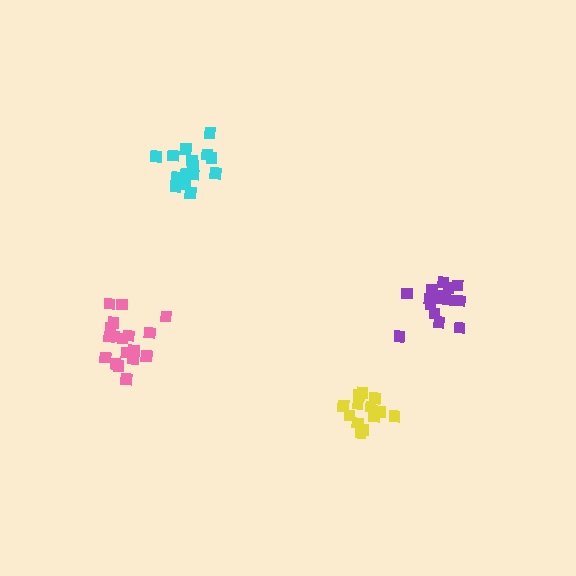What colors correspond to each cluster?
The clusters are colored: cyan, yellow, pink, purple.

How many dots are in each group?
Group 1: 18 dots, Group 2: 14 dots, Group 3: 18 dots, Group 4: 16 dots (66 total).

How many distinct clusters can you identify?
There are 4 distinct clusters.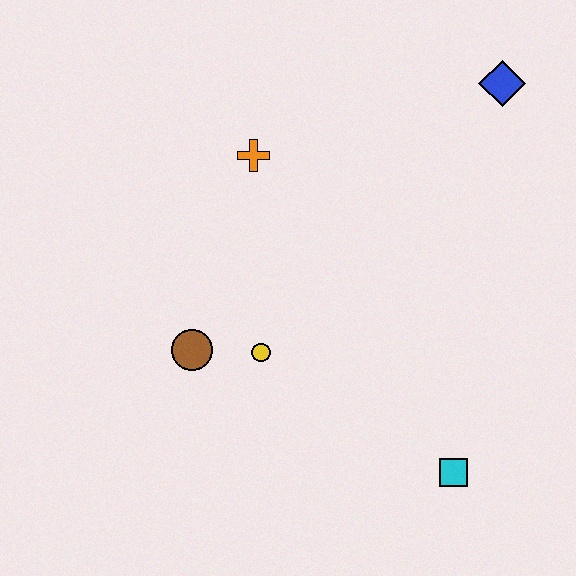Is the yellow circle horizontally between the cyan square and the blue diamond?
No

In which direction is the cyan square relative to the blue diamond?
The cyan square is below the blue diamond.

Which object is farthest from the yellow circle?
The blue diamond is farthest from the yellow circle.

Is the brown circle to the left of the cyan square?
Yes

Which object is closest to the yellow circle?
The brown circle is closest to the yellow circle.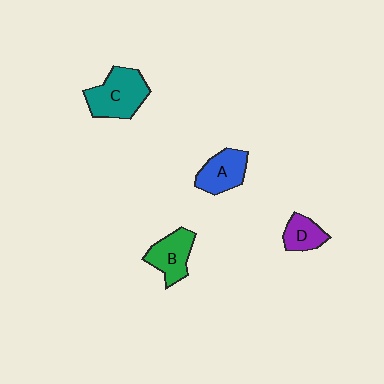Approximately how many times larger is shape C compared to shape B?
Approximately 1.3 times.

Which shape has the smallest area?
Shape D (purple).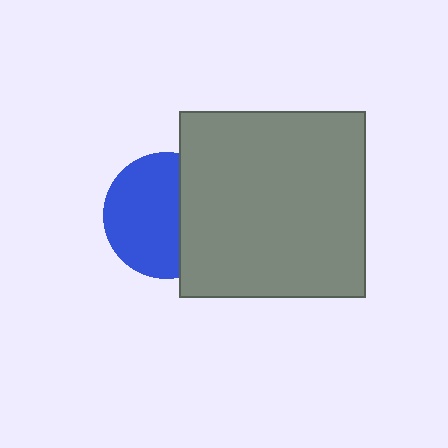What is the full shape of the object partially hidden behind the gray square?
The partially hidden object is a blue circle.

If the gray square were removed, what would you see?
You would see the complete blue circle.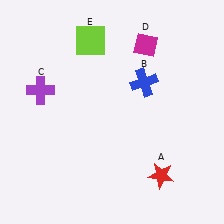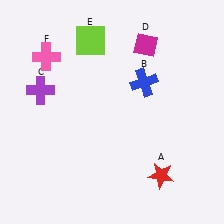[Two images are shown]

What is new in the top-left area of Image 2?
A pink cross (F) was added in the top-left area of Image 2.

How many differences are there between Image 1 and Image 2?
There is 1 difference between the two images.